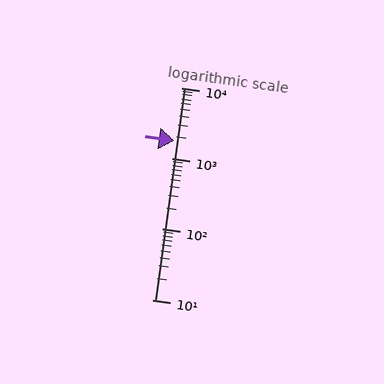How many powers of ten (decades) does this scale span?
The scale spans 3 decades, from 10 to 10000.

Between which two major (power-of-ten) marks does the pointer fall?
The pointer is between 1000 and 10000.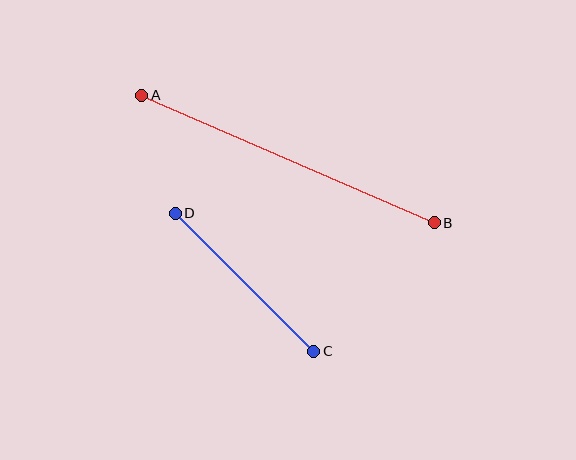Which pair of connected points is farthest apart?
Points A and B are farthest apart.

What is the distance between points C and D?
The distance is approximately 196 pixels.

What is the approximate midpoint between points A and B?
The midpoint is at approximately (288, 159) pixels.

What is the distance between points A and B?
The distance is approximately 319 pixels.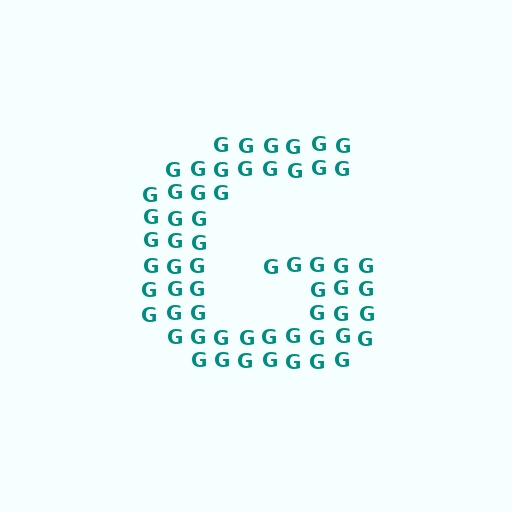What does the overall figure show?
The overall figure shows the letter G.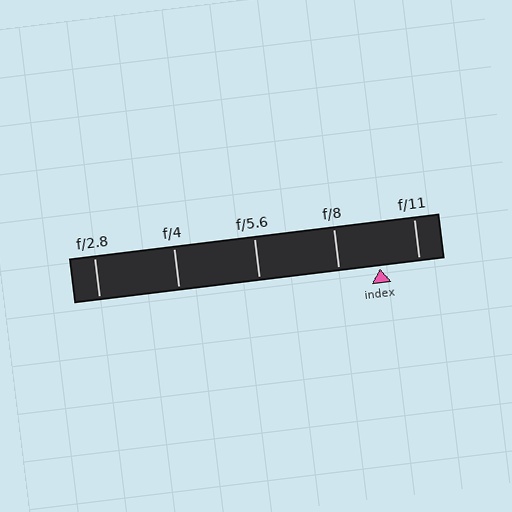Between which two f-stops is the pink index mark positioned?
The index mark is between f/8 and f/11.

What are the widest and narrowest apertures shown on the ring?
The widest aperture shown is f/2.8 and the narrowest is f/11.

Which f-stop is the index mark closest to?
The index mark is closest to f/11.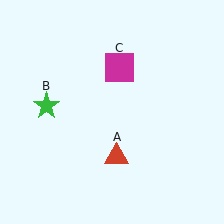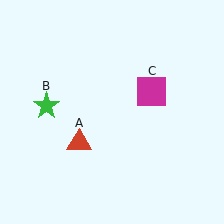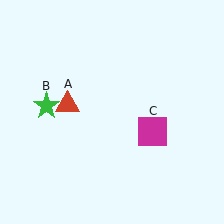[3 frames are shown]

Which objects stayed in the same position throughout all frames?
Green star (object B) remained stationary.